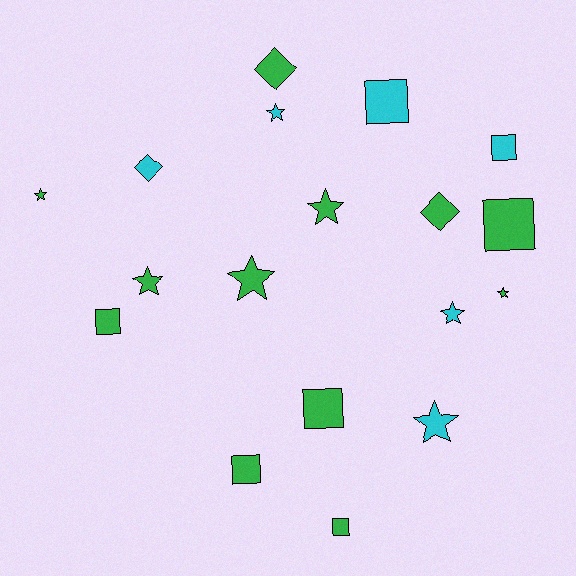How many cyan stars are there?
There are 3 cyan stars.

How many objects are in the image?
There are 18 objects.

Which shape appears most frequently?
Star, with 8 objects.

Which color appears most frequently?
Green, with 12 objects.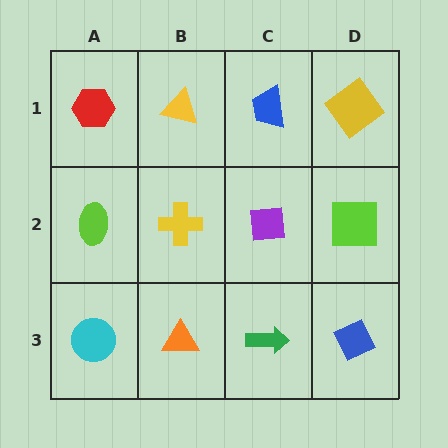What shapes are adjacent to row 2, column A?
A red hexagon (row 1, column A), a cyan circle (row 3, column A), a yellow cross (row 2, column B).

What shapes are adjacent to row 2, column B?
A yellow triangle (row 1, column B), an orange triangle (row 3, column B), a lime ellipse (row 2, column A), a purple square (row 2, column C).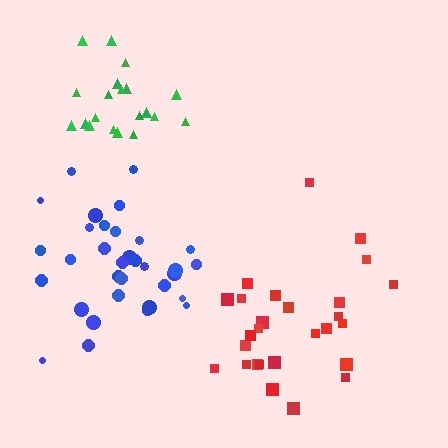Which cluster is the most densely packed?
Blue.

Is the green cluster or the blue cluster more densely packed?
Blue.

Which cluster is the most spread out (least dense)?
Red.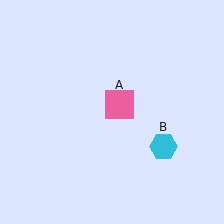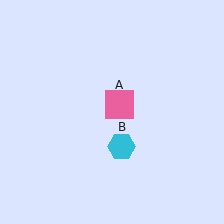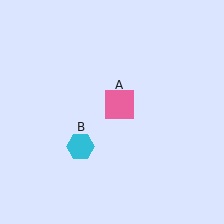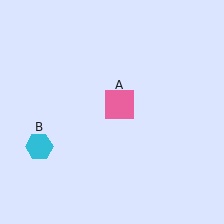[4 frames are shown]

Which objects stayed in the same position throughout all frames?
Pink square (object A) remained stationary.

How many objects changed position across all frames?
1 object changed position: cyan hexagon (object B).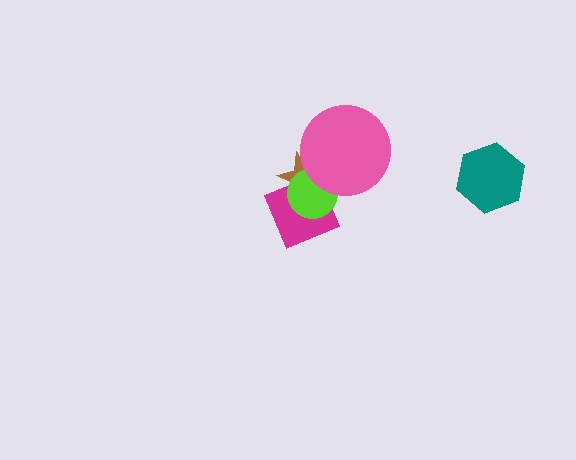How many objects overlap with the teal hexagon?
0 objects overlap with the teal hexagon.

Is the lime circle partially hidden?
Yes, it is partially covered by another shape.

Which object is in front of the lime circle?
The pink circle is in front of the lime circle.